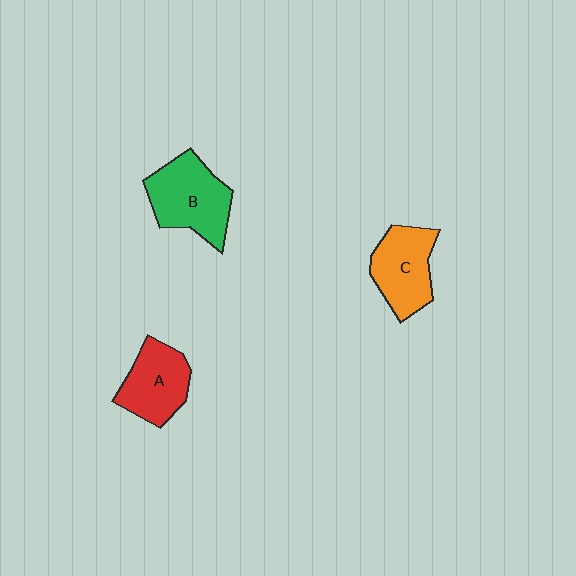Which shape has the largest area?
Shape B (green).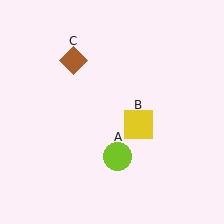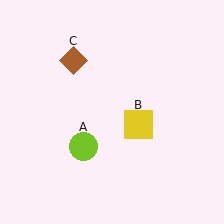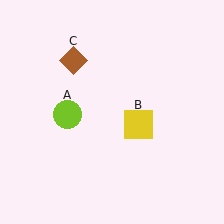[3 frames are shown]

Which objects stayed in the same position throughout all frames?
Yellow square (object B) and brown diamond (object C) remained stationary.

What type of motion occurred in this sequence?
The lime circle (object A) rotated clockwise around the center of the scene.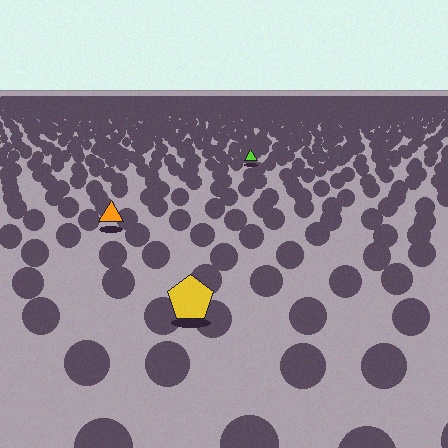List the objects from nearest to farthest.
From nearest to farthest: the yellow pentagon, the orange triangle, the lime triangle.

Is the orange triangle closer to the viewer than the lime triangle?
Yes. The orange triangle is closer — you can tell from the texture gradient: the ground texture is coarser near it.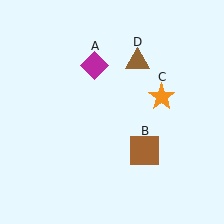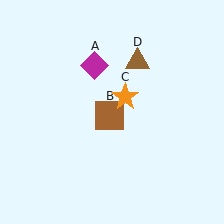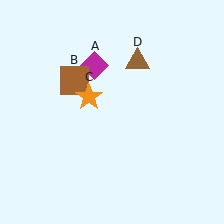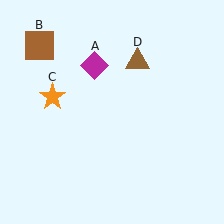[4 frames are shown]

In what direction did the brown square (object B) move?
The brown square (object B) moved up and to the left.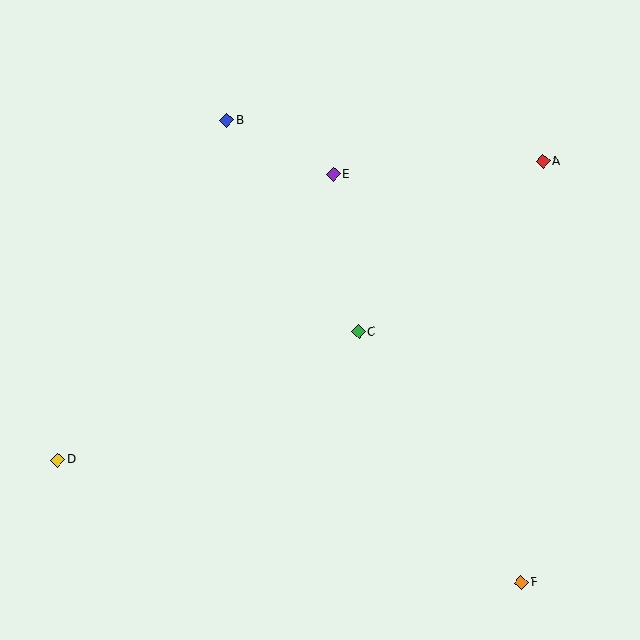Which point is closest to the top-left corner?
Point B is closest to the top-left corner.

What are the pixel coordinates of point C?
Point C is at (359, 332).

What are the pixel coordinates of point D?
Point D is at (58, 460).